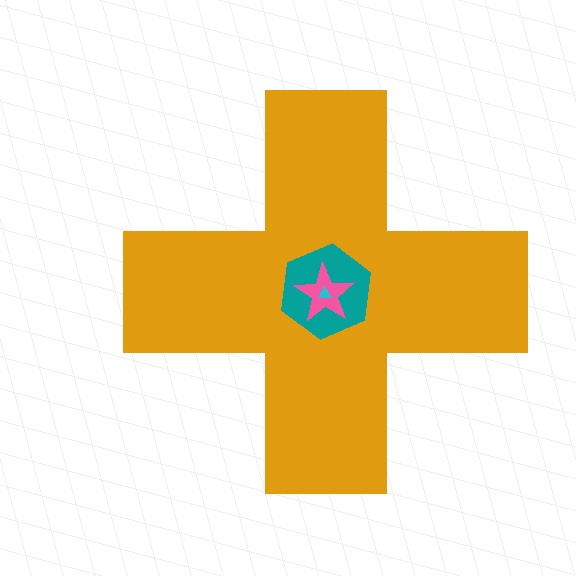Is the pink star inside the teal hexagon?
Yes.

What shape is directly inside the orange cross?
The teal hexagon.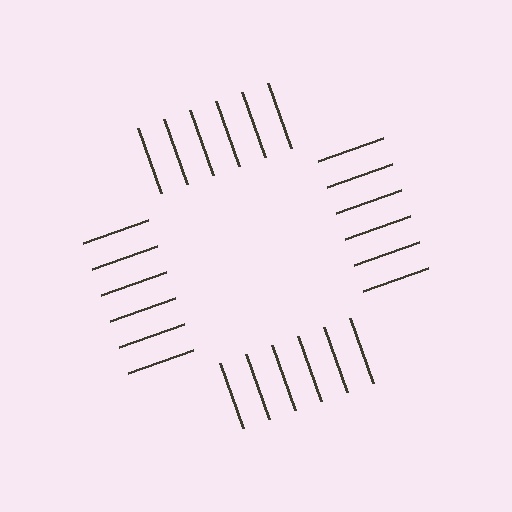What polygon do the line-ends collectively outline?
An illusory square — the line segments terminate on its edges but no continuous stroke is drawn.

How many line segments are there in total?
24 — 6 along each of the 4 edges.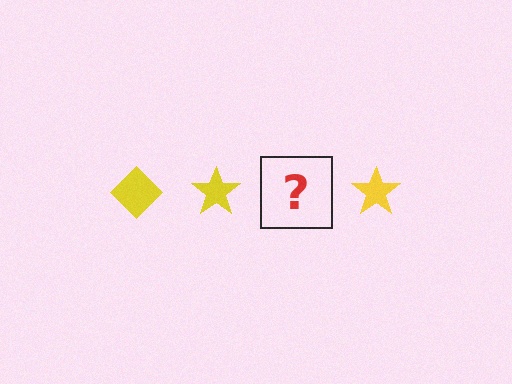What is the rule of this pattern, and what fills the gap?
The rule is that the pattern cycles through diamond, star shapes in yellow. The gap should be filled with a yellow diamond.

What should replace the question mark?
The question mark should be replaced with a yellow diamond.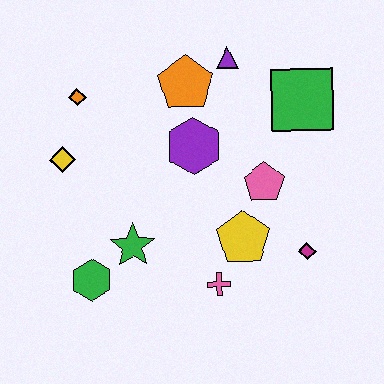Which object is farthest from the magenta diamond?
The orange diamond is farthest from the magenta diamond.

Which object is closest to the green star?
The green hexagon is closest to the green star.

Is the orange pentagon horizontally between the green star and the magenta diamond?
Yes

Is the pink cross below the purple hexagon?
Yes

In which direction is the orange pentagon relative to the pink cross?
The orange pentagon is above the pink cross.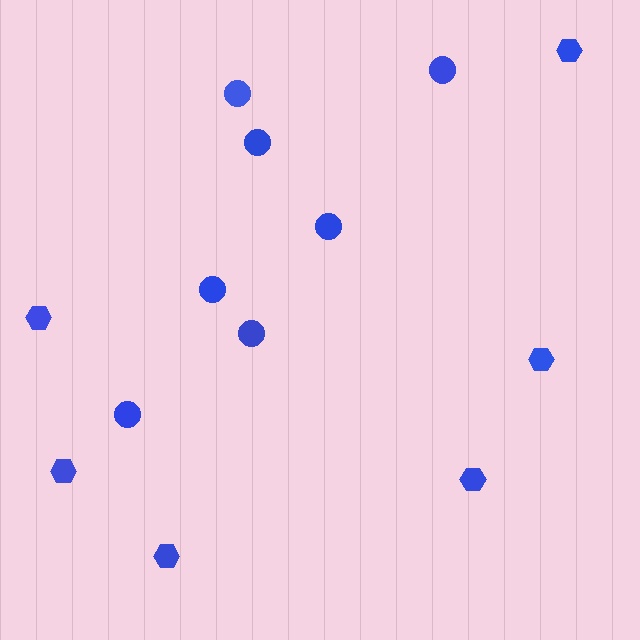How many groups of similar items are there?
There are 2 groups: one group of hexagons (6) and one group of circles (7).